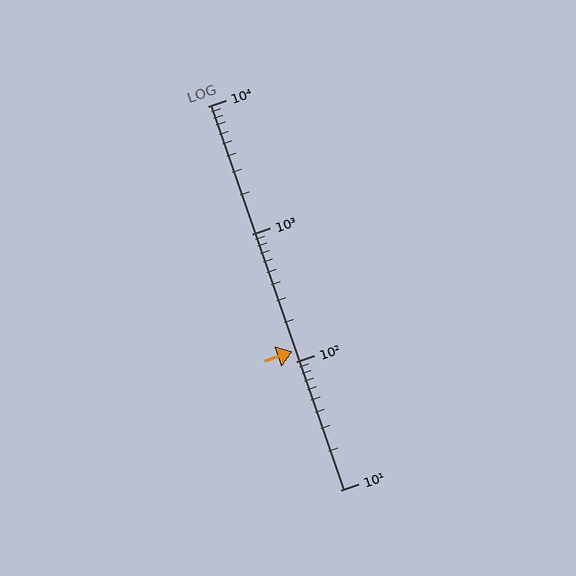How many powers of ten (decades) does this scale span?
The scale spans 3 decades, from 10 to 10000.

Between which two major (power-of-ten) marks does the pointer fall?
The pointer is between 100 and 1000.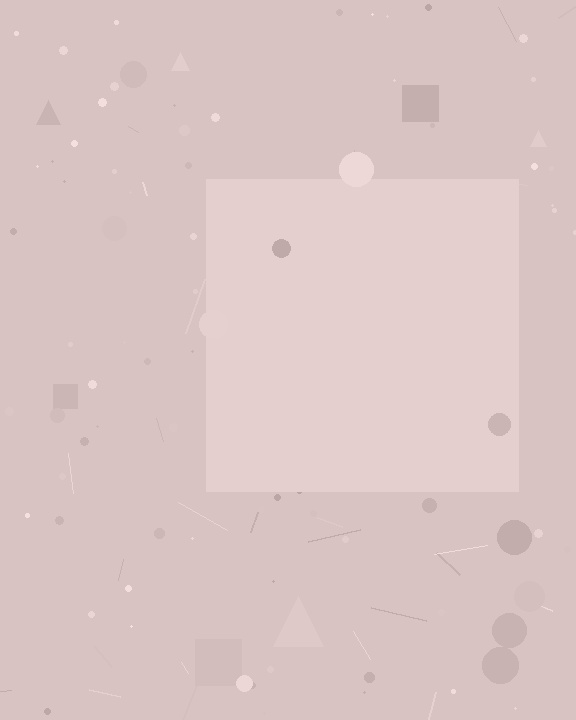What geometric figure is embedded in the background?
A square is embedded in the background.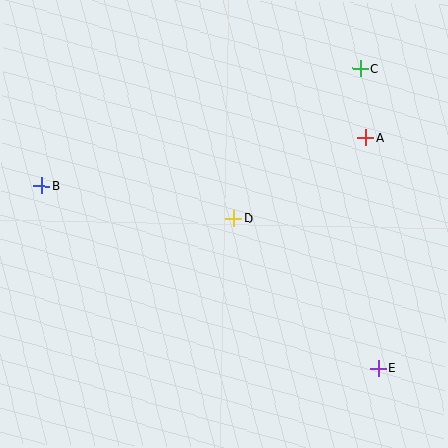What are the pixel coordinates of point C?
Point C is at (360, 69).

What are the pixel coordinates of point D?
Point D is at (234, 219).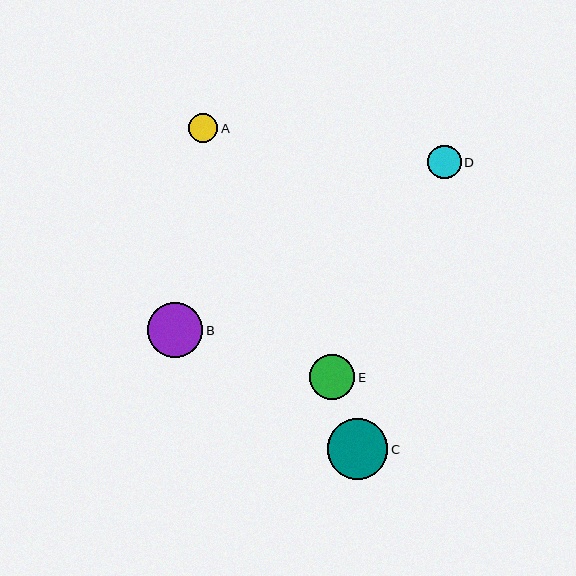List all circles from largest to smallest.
From largest to smallest: C, B, E, D, A.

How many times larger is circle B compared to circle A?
Circle B is approximately 1.9 times the size of circle A.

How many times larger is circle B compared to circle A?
Circle B is approximately 1.9 times the size of circle A.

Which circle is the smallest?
Circle A is the smallest with a size of approximately 29 pixels.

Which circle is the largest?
Circle C is the largest with a size of approximately 61 pixels.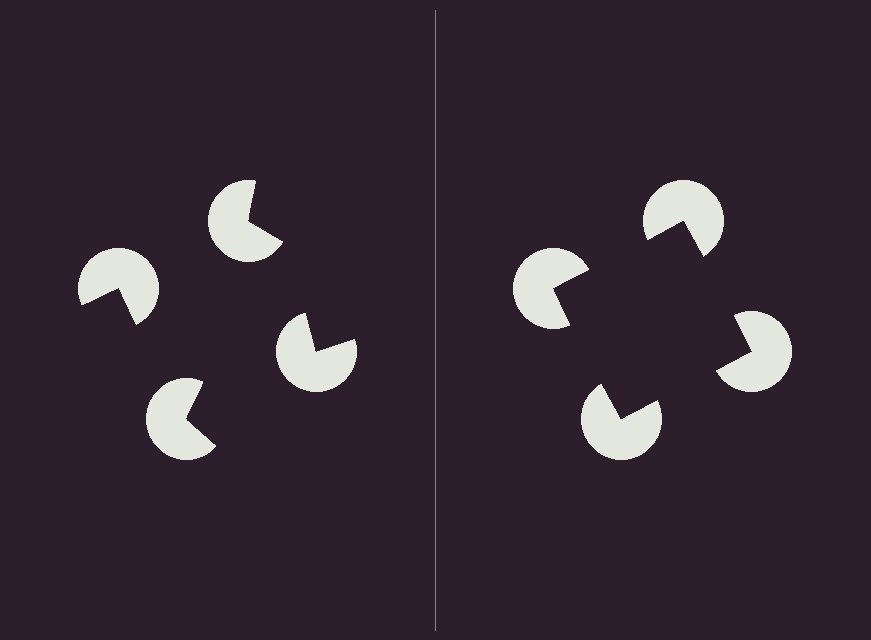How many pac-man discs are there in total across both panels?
8 — 4 on each side.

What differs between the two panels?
The pac-man discs are positioned identically on both sides; only the wedge orientations differ. On the right they align to a square; on the left they are misaligned.